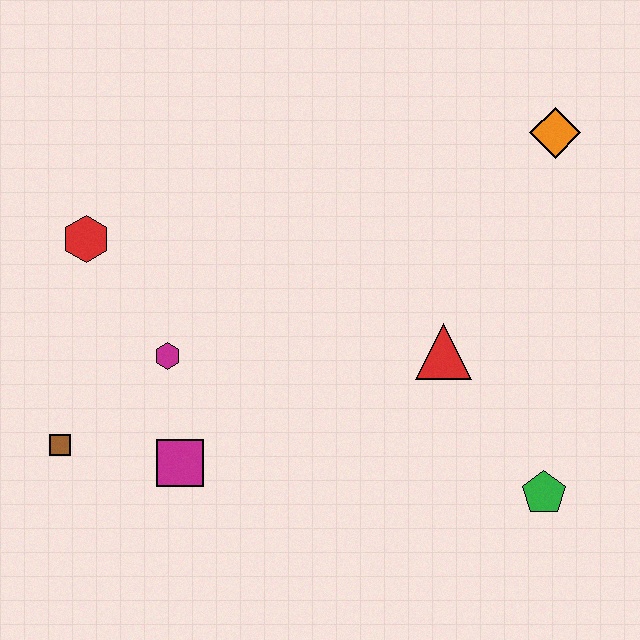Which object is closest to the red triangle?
The green pentagon is closest to the red triangle.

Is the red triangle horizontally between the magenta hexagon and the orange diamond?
Yes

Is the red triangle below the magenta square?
No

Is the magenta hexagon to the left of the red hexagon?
No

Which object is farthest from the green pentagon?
The red hexagon is farthest from the green pentagon.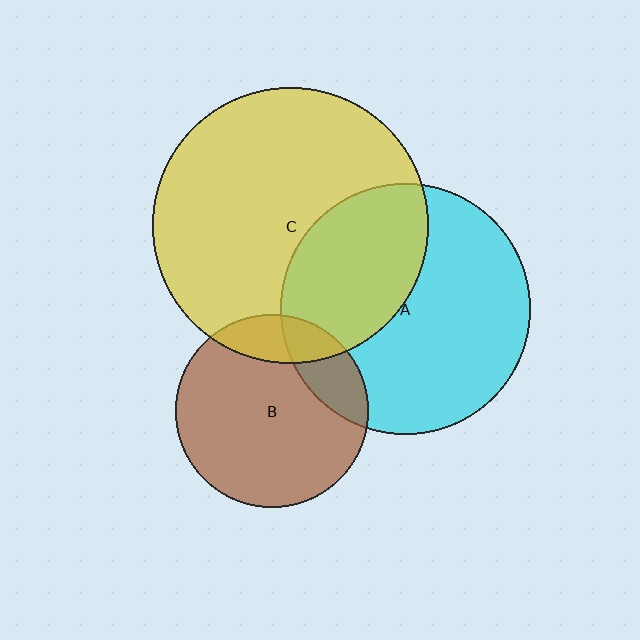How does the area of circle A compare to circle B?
Approximately 1.7 times.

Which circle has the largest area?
Circle C (yellow).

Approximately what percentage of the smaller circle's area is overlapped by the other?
Approximately 20%.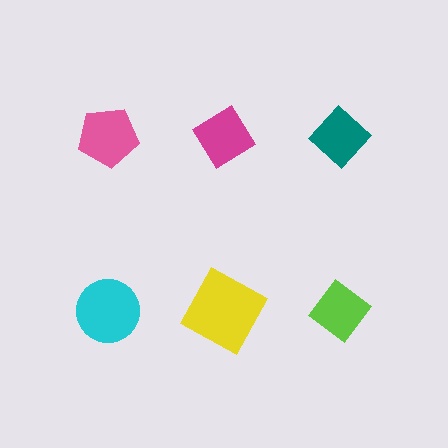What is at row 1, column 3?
A teal diamond.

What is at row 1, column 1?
A pink pentagon.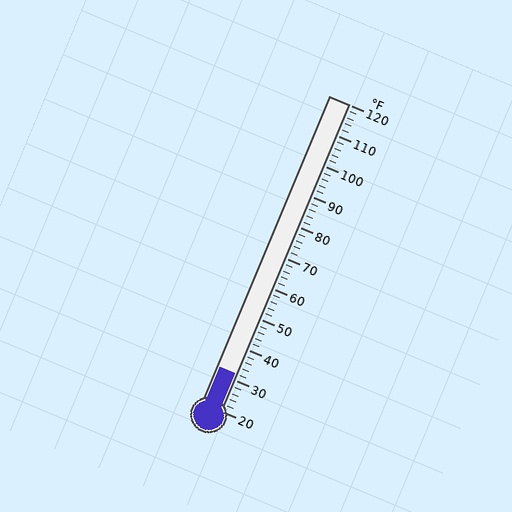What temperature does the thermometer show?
The thermometer shows approximately 32°F.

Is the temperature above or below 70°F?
The temperature is below 70°F.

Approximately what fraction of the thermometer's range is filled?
The thermometer is filled to approximately 10% of its range.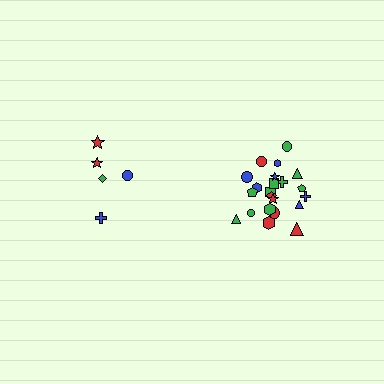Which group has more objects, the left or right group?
The right group.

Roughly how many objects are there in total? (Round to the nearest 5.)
Roughly 25 objects in total.